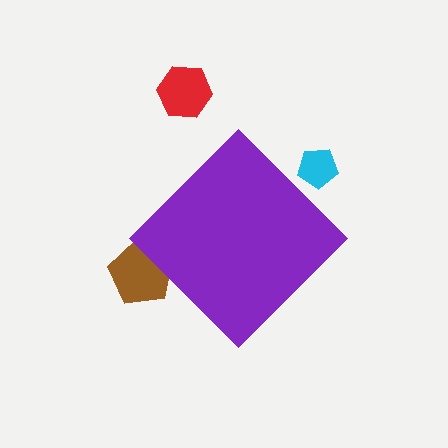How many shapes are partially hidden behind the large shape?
2 shapes are partially hidden.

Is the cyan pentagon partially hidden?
Yes, the cyan pentagon is partially hidden behind the purple diamond.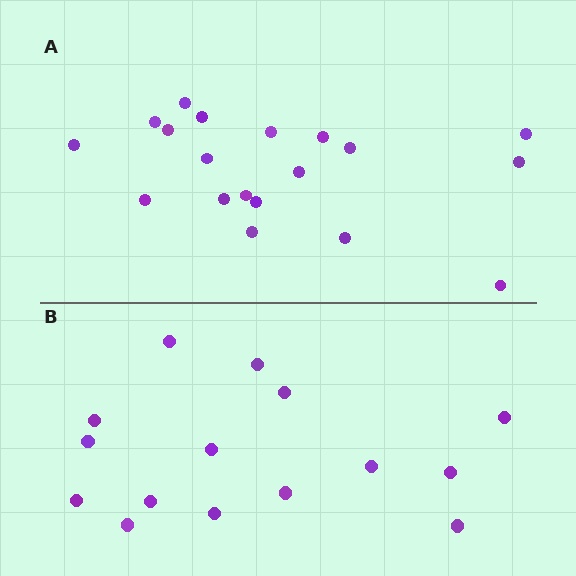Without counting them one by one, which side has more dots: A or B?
Region A (the top region) has more dots.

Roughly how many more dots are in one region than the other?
Region A has about 4 more dots than region B.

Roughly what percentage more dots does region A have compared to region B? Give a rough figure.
About 25% more.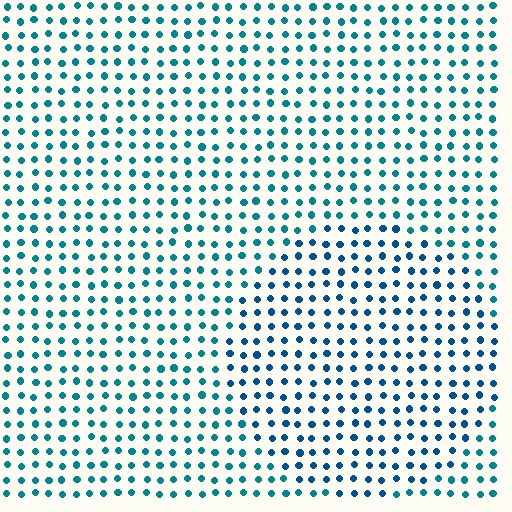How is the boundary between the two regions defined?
The boundary is defined purely by a slight shift in hue (about 23 degrees). Spacing, size, and orientation are identical on both sides.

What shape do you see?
I see a circle.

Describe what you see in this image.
The image is filled with small teal elements in a uniform arrangement. A circle-shaped region is visible where the elements are tinted to a slightly different hue, forming a subtle color boundary.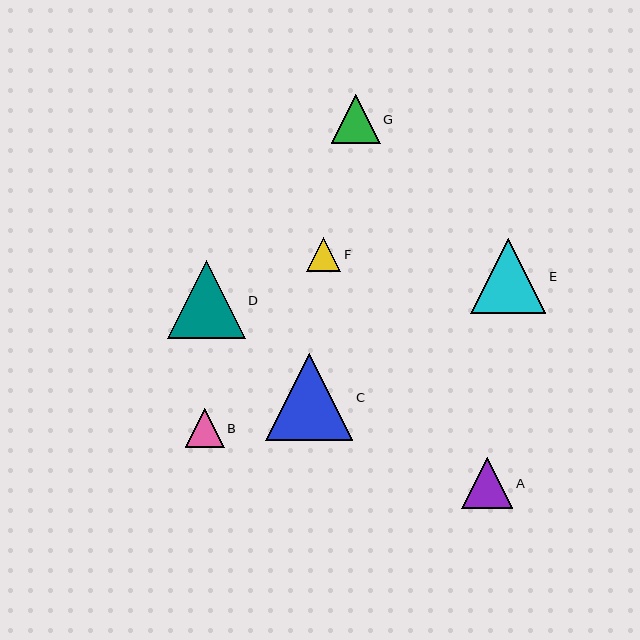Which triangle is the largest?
Triangle C is the largest with a size of approximately 87 pixels.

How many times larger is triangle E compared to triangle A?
Triangle E is approximately 1.5 times the size of triangle A.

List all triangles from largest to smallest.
From largest to smallest: C, D, E, A, G, B, F.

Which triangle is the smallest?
Triangle F is the smallest with a size of approximately 34 pixels.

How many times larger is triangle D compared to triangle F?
Triangle D is approximately 2.3 times the size of triangle F.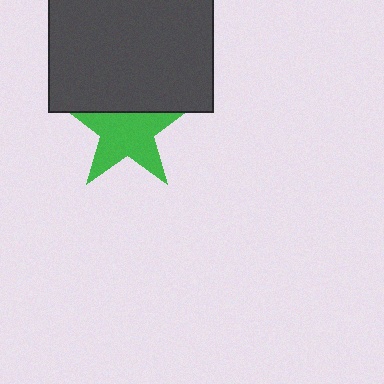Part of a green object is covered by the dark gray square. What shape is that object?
It is a star.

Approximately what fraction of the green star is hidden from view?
Roughly 31% of the green star is hidden behind the dark gray square.